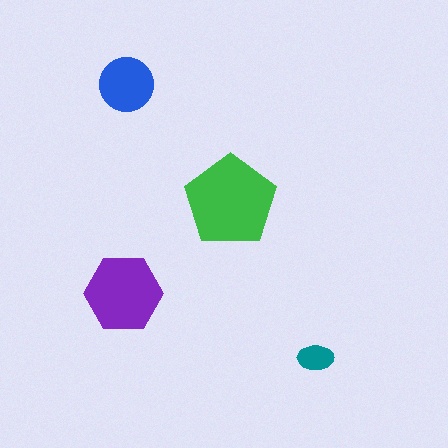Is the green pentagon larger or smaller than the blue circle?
Larger.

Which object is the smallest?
The teal ellipse.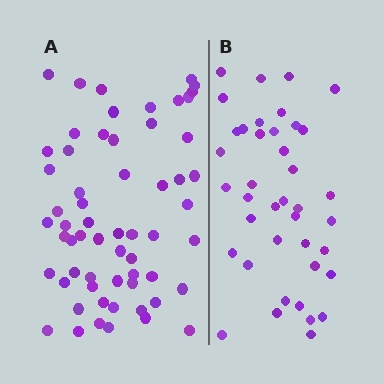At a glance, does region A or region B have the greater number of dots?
Region A (the left region) has more dots.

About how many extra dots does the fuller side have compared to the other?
Region A has approximately 20 more dots than region B.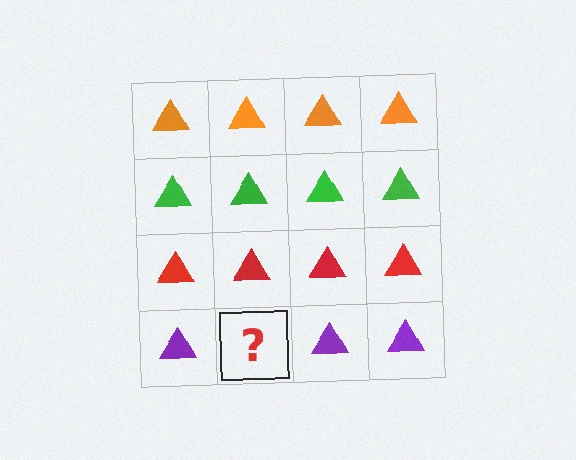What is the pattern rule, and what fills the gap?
The rule is that each row has a consistent color. The gap should be filled with a purple triangle.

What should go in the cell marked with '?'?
The missing cell should contain a purple triangle.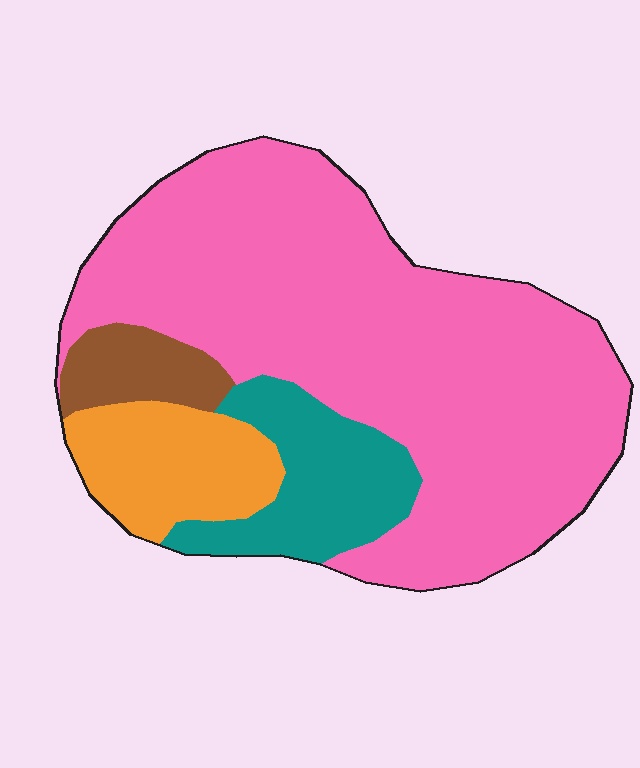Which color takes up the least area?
Brown, at roughly 5%.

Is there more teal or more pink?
Pink.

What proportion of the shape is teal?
Teal takes up less than a sixth of the shape.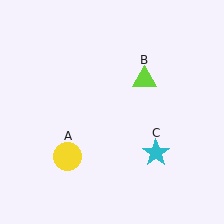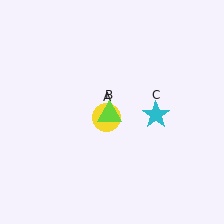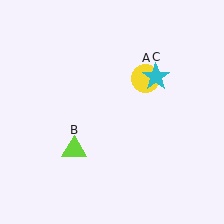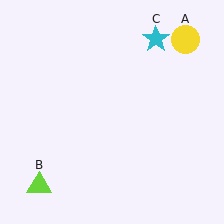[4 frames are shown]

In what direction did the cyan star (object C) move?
The cyan star (object C) moved up.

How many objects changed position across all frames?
3 objects changed position: yellow circle (object A), lime triangle (object B), cyan star (object C).